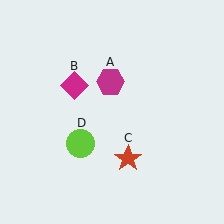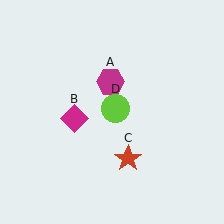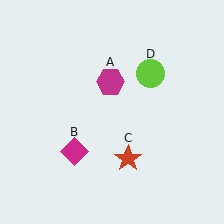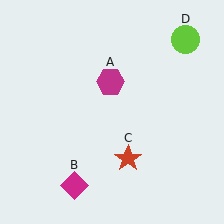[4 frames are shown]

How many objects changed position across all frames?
2 objects changed position: magenta diamond (object B), lime circle (object D).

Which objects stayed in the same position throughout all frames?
Magenta hexagon (object A) and red star (object C) remained stationary.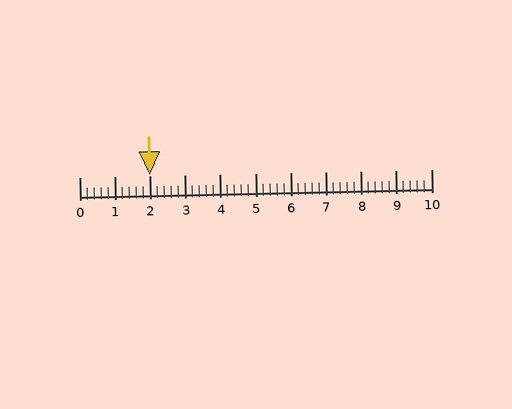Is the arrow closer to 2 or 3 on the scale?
The arrow is closer to 2.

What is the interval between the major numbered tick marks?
The major tick marks are spaced 1 units apart.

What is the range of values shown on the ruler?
The ruler shows values from 0 to 10.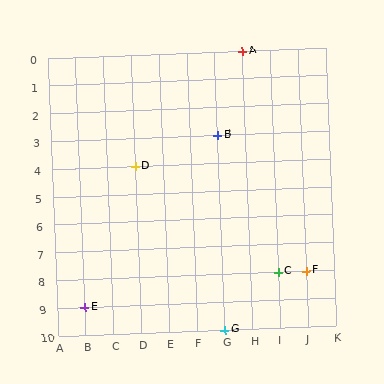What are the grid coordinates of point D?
Point D is at grid coordinates (D, 4).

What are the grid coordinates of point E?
Point E is at grid coordinates (B, 9).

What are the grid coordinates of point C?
Point C is at grid coordinates (I, 8).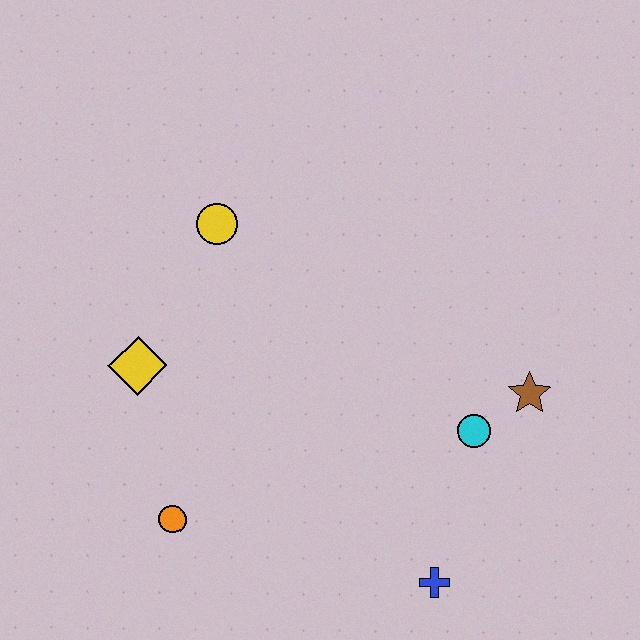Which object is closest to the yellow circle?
The yellow diamond is closest to the yellow circle.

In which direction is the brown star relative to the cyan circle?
The brown star is to the right of the cyan circle.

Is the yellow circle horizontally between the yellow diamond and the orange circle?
No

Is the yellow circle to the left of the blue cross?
Yes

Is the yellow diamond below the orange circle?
No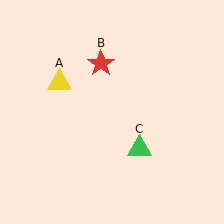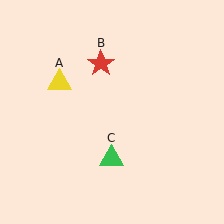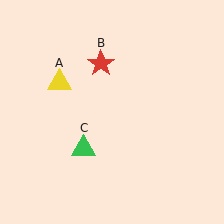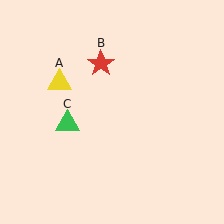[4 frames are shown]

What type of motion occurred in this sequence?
The green triangle (object C) rotated clockwise around the center of the scene.